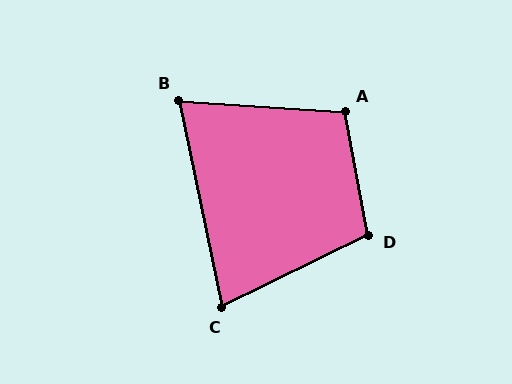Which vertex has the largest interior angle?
D, at approximately 106 degrees.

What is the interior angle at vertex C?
Approximately 76 degrees (acute).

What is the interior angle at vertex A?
Approximately 104 degrees (obtuse).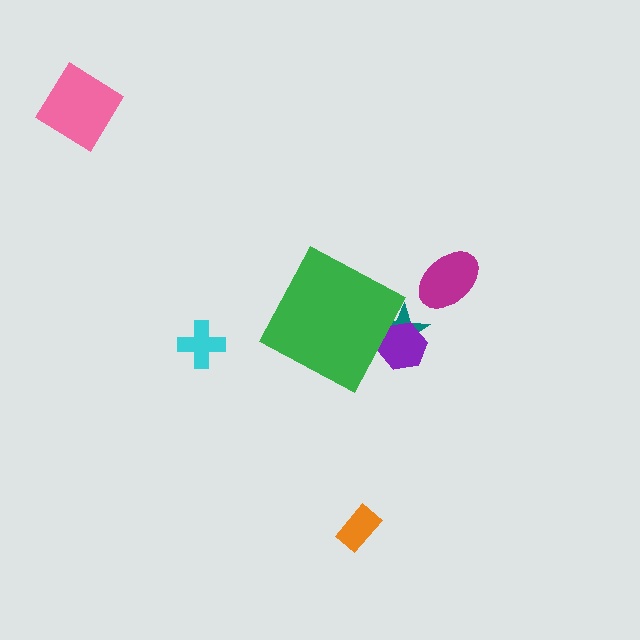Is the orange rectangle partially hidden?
No, the orange rectangle is fully visible.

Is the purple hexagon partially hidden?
Yes, the purple hexagon is partially hidden behind the green diamond.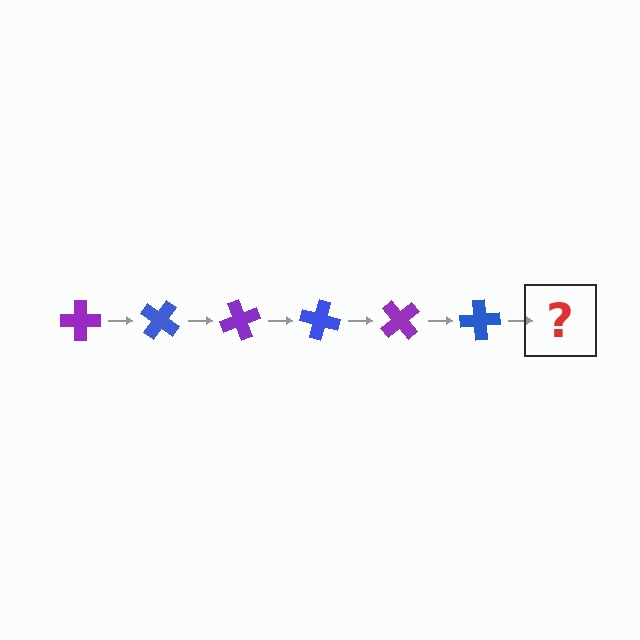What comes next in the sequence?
The next element should be a purple cross, rotated 210 degrees from the start.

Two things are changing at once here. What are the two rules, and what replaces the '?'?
The two rules are that it rotates 35 degrees each step and the color cycles through purple and blue. The '?' should be a purple cross, rotated 210 degrees from the start.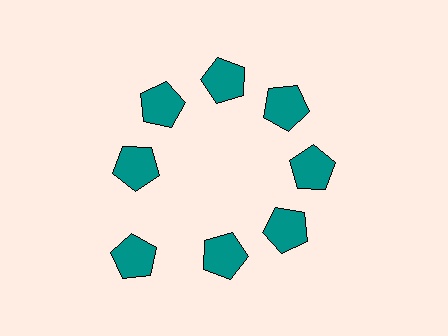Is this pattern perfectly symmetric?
No. The 8 teal pentagons are arranged in a ring, but one element near the 8 o'clock position is pushed outward from the center, breaking the 8-fold rotational symmetry.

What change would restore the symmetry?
The symmetry would be restored by moving it inward, back onto the ring so that all 8 pentagons sit at equal angles and equal distance from the center.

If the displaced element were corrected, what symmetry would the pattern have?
It would have 8-fold rotational symmetry — the pattern would map onto itself every 45 degrees.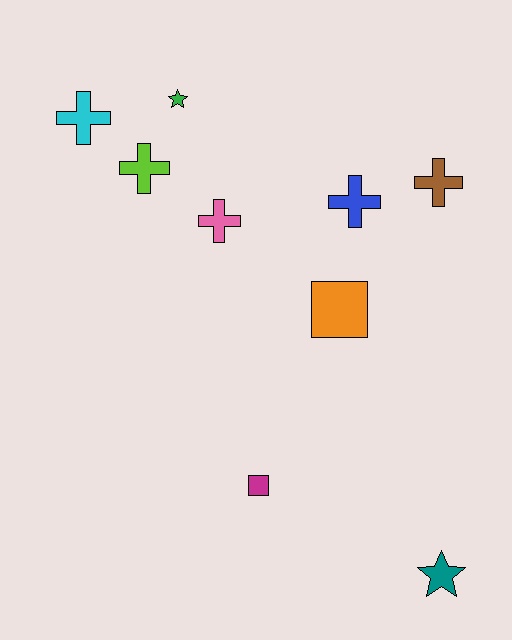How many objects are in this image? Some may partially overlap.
There are 9 objects.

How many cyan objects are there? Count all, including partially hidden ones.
There is 1 cyan object.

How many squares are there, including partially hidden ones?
There are 2 squares.